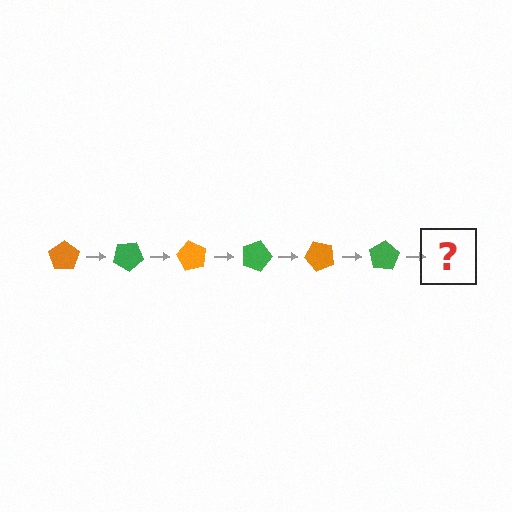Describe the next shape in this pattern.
It should be an orange pentagon, rotated 180 degrees from the start.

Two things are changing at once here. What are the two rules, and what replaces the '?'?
The two rules are that it rotates 30 degrees each step and the color cycles through orange and green. The '?' should be an orange pentagon, rotated 180 degrees from the start.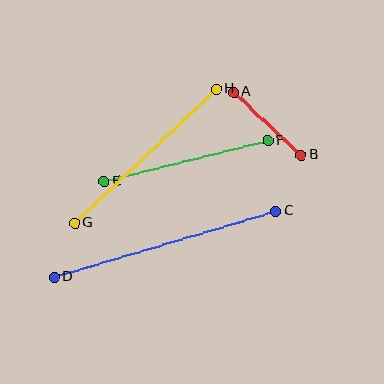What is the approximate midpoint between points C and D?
The midpoint is at approximately (165, 244) pixels.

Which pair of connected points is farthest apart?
Points C and D are farthest apart.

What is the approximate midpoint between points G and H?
The midpoint is at approximately (146, 156) pixels.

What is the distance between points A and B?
The distance is approximately 92 pixels.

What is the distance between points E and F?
The distance is approximately 169 pixels.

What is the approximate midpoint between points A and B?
The midpoint is at approximately (267, 123) pixels.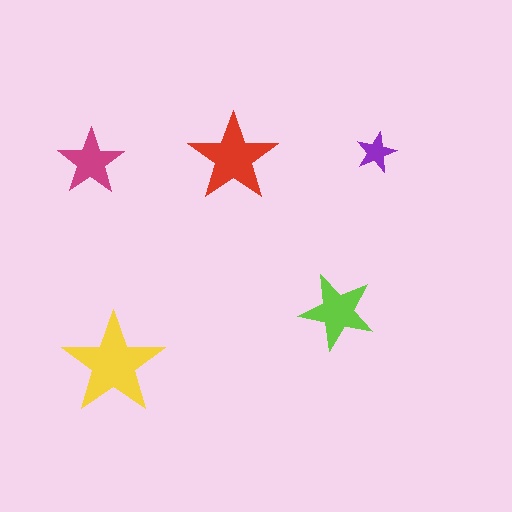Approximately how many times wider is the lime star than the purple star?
About 2 times wider.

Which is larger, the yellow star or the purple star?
The yellow one.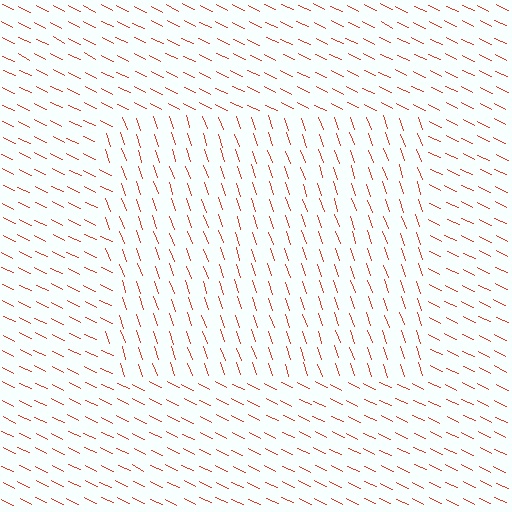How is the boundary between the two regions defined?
The boundary is defined purely by a change in line orientation (approximately 45 degrees difference). All lines are the same color and thickness.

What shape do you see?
I see a rectangle.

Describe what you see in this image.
The image is filled with small red line segments. A rectangle region in the image has lines oriented differently from the surrounding lines, creating a visible texture boundary.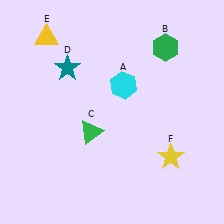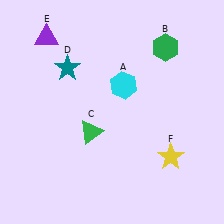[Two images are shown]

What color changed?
The triangle (E) changed from yellow in Image 1 to purple in Image 2.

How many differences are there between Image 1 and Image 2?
There is 1 difference between the two images.